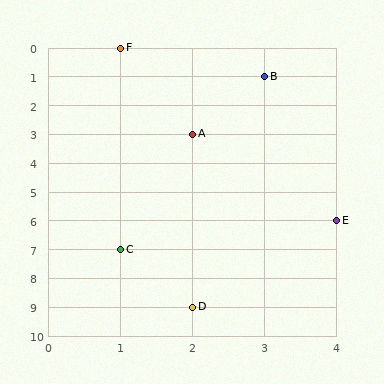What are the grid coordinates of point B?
Point B is at grid coordinates (3, 1).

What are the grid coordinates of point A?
Point A is at grid coordinates (2, 3).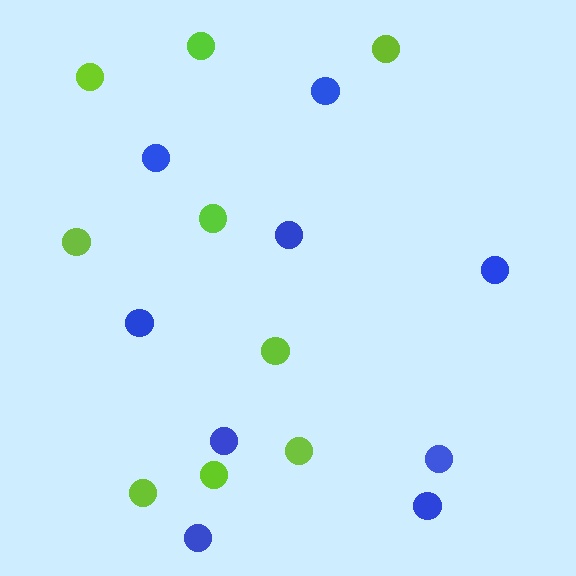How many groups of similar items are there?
There are 2 groups: one group of lime circles (9) and one group of blue circles (9).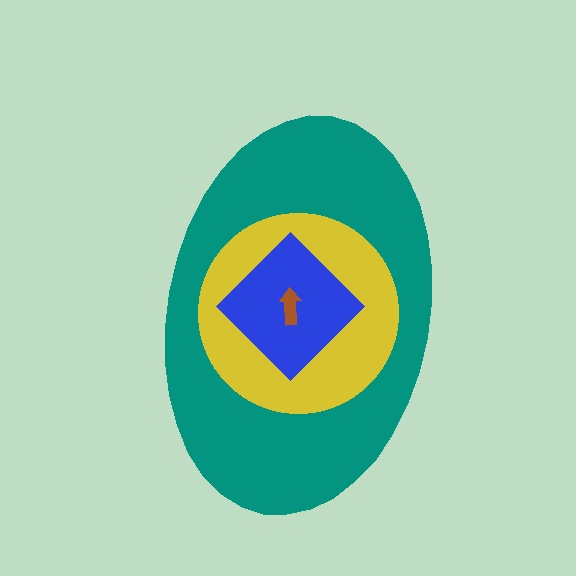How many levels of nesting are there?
4.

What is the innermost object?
The brown arrow.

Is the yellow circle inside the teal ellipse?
Yes.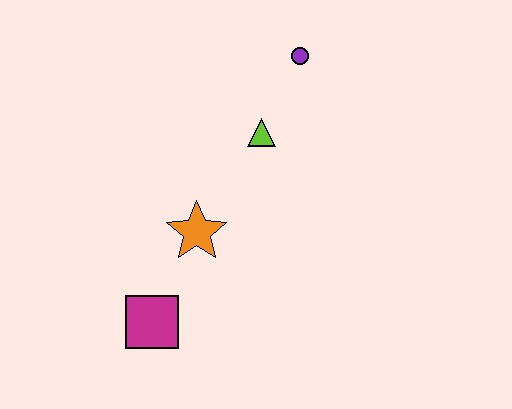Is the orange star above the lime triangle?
No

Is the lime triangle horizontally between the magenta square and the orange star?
No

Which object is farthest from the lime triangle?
The magenta square is farthest from the lime triangle.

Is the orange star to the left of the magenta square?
No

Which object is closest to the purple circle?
The lime triangle is closest to the purple circle.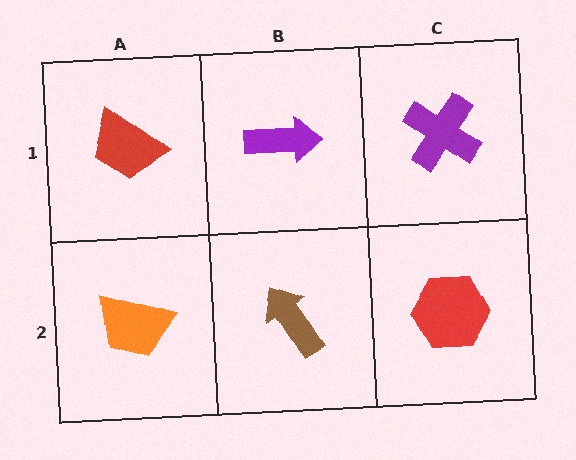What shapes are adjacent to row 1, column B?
A brown arrow (row 2, column B), a red trapezoid (row 1, column A), a purple cross (row 1, column C).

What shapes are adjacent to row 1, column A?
An orange trapezoid (row 2, column A), a purple arrow (row 1, column B).